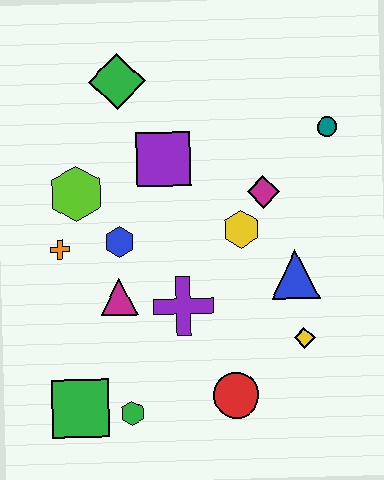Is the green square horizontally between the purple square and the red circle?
No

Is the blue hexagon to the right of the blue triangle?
No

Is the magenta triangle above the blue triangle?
No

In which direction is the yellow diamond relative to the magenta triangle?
The yellow diamond is to the right of the magenta triangle.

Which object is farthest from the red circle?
The green diamond is farthest from the red circle.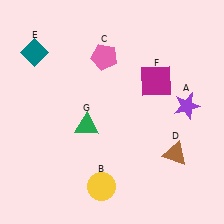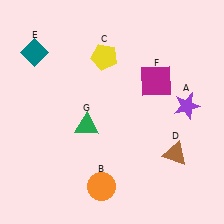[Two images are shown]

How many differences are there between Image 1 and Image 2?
There are 2 differences between the two images.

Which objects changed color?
B changed from yellow to orange. C changed from pink to yellow.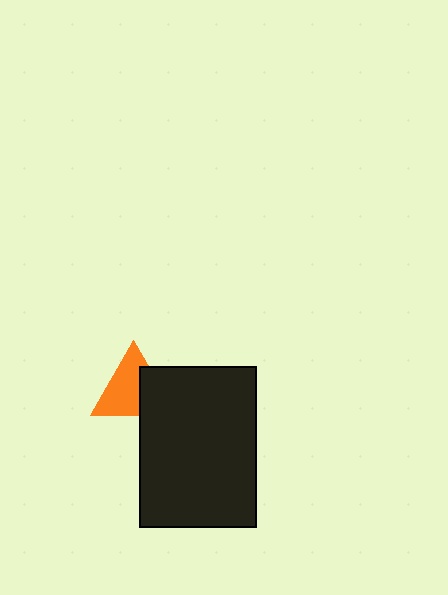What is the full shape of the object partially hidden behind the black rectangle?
The partially hidden object is an orange triangle.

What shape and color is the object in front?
The object in front is a black rectangle.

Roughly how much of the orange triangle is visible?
About half of it is visible (roughly 64%).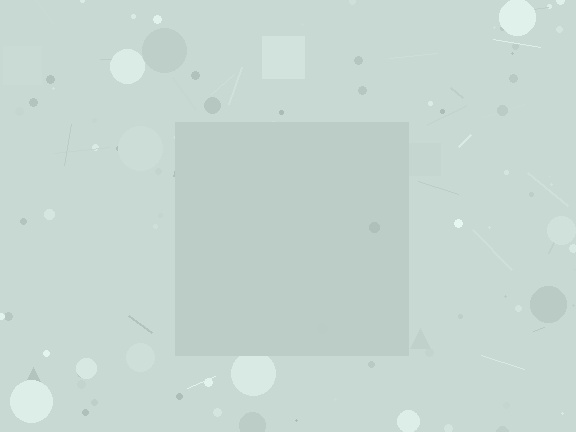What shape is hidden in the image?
A square is hidden in the image.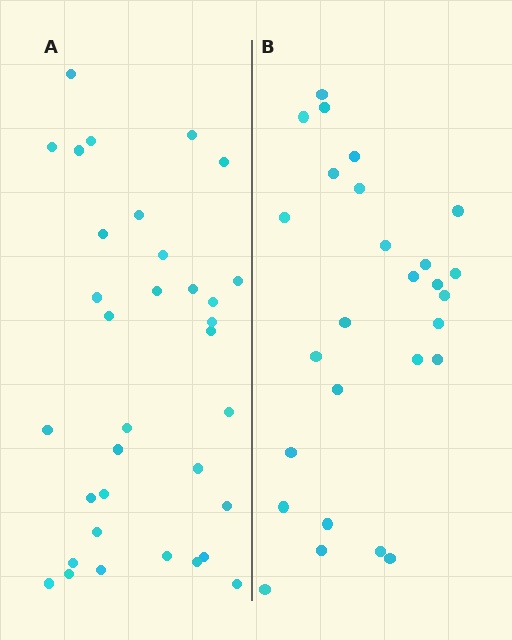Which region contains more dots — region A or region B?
Region A (the left region) has more dots.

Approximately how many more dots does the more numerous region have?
Region A has roughly 8 or so more dots than region B.